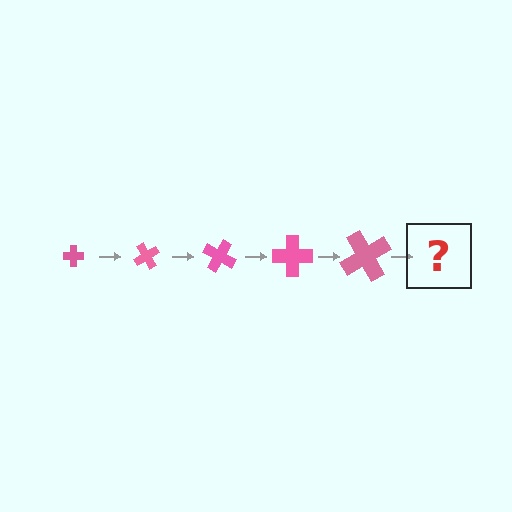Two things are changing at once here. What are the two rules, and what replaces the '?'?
The two rules are that the cross grows larger each step and it rotates 60 degrees each step. The '?' should be a cross, larger than the previous one and rotated 300 degrees from the start.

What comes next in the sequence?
The next element should be a cross, larger than the previous one and rotated 300 degrees from the start.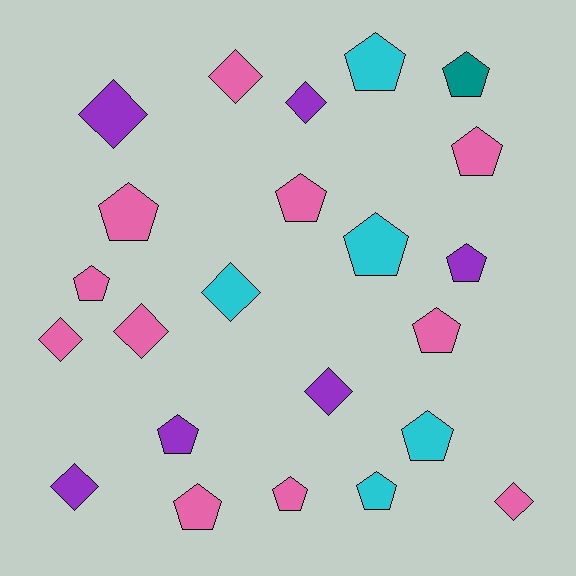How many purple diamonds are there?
There are 4 purple diamonds.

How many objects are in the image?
There are 23 objects.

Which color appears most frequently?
Pink, with 11 objects.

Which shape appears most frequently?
Pentagon, with 14 objects.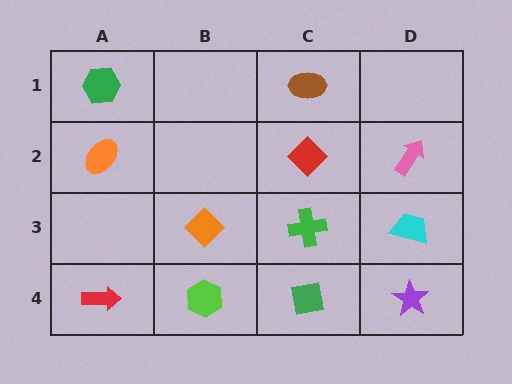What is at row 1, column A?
A green hexagon.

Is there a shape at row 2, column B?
No, that cell is empty.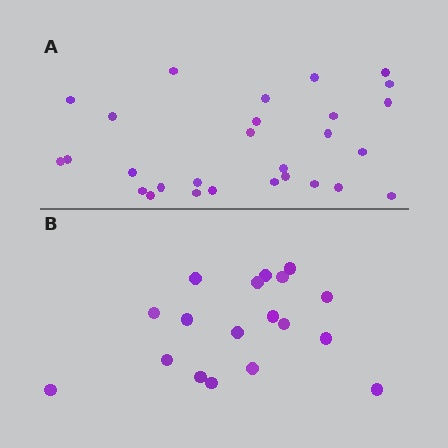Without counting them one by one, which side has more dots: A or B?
Region A (the top region) has more dots.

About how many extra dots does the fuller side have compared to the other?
Region A has roughly 10 or so more dots than region B.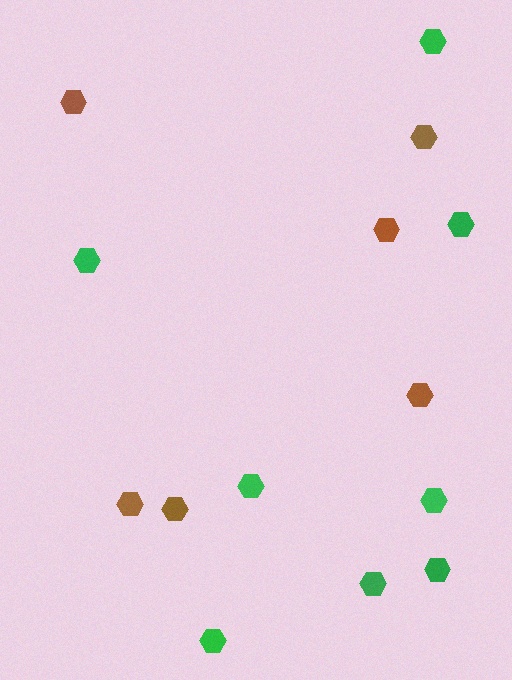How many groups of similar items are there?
There are 2 groups: one group of green hexagons (8) and one group of brown hexagons (6).